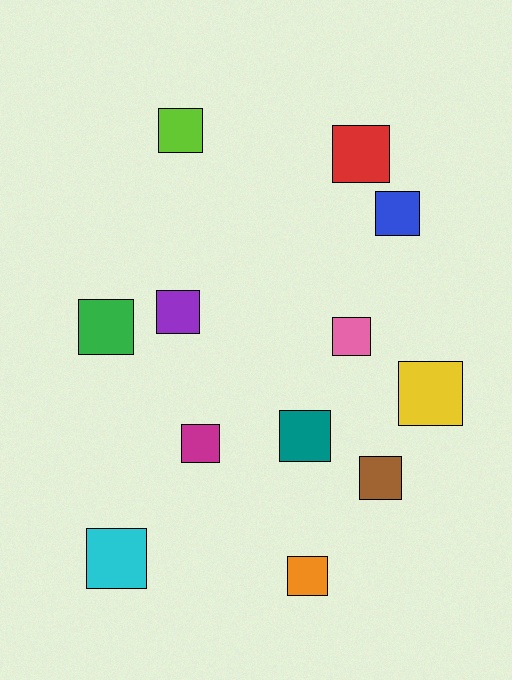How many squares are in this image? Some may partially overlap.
There are 12 squares.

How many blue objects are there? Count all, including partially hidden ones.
There is 1 blue object.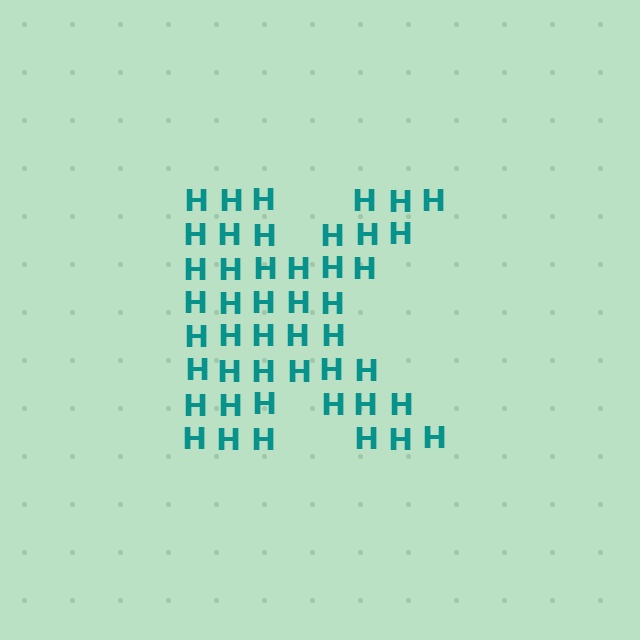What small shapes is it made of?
It is made of small letter H's.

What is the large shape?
The large shape is the letter K.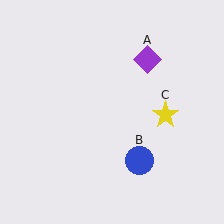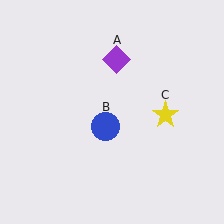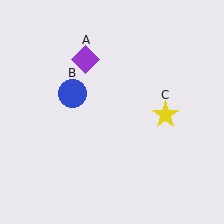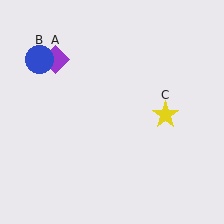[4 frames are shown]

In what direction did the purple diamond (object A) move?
The purple diamond (object A) moved left.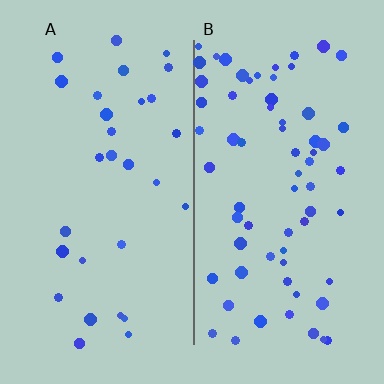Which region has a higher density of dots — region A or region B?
B (the right).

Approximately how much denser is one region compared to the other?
Approximately 2.3× — region B over region A.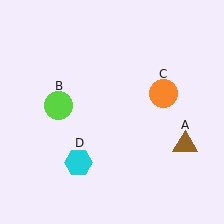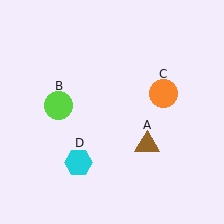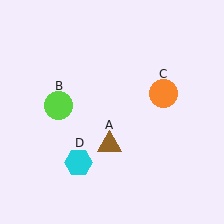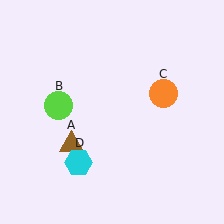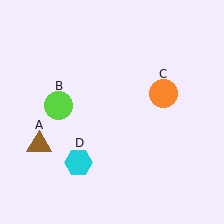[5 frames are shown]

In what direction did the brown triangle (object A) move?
The brown triangle (object A) moved left.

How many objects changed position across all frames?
1 object changed position: brown triangle (object A).